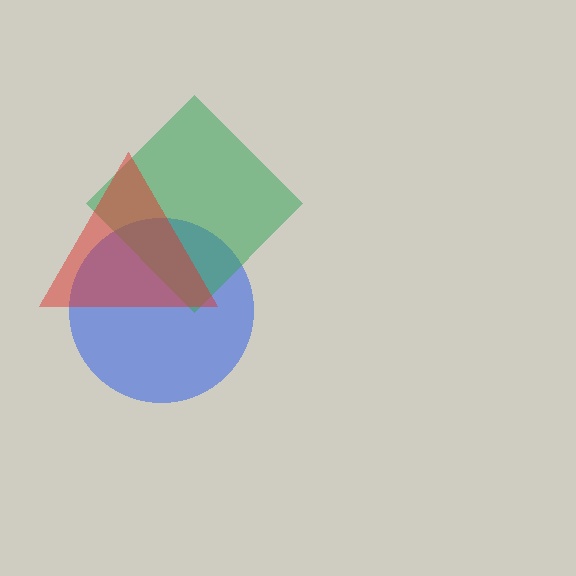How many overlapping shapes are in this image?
There are 3 overlapping shapes in the image.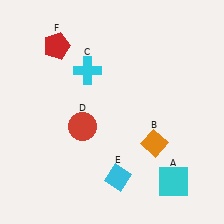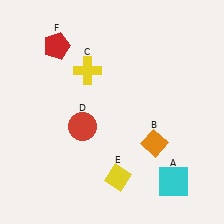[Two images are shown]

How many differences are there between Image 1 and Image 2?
There are 2 differences between the two images.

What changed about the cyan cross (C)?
In Image 1, C is cyan. In Image 2, it changed to yellow.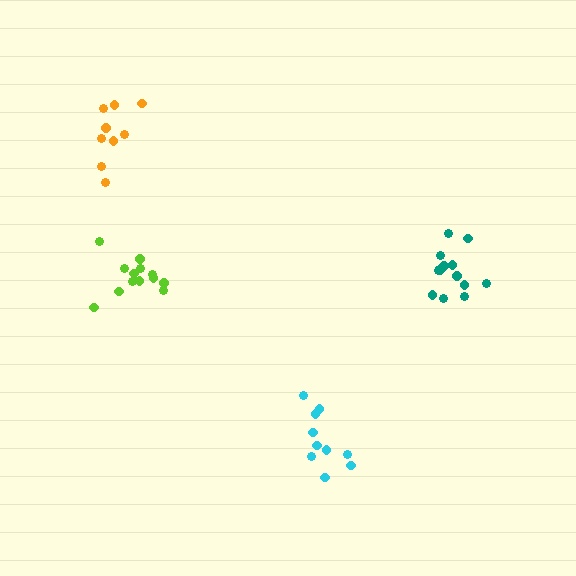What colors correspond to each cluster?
The clusters are colored: teal, lime, orange, cyan.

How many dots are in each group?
Group 1: 15 dots, Group 2: 14 dots, Group 3: 9 dots, Group 4: 10 dots (48 total).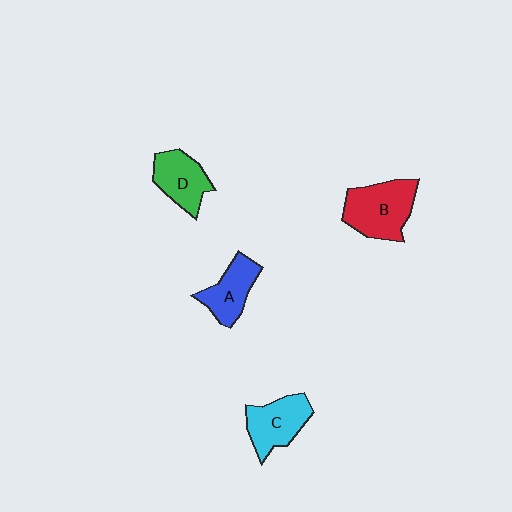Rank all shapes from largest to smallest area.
From largest to smallest: B (red), C (cyan), D (green), A (blue).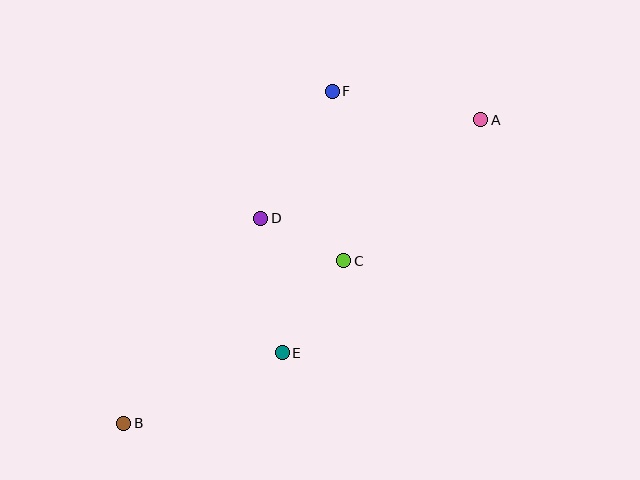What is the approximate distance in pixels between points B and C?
The distance between B and C is approximately 274 pixels.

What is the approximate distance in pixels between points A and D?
The distance between A and D is approximately 241 pixels.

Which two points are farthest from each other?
Points A and B are farthest from each other.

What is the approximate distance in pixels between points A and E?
The distance between A and E is approximately 306 pixels.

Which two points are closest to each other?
Points C and D are closest to each other.